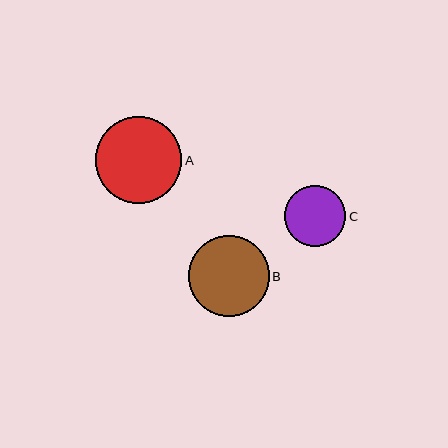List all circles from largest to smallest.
From largest to smallest: A, B, C.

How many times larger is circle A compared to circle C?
Circle A is approximately 1.4 times the size of circle C.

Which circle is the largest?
Circle A is the largest with a size of approximately 86 pixels.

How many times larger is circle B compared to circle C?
Circle B is approximately 1.3 times the size of circle C.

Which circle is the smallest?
Circle C is the smallest with a size of approximately 61 pixels.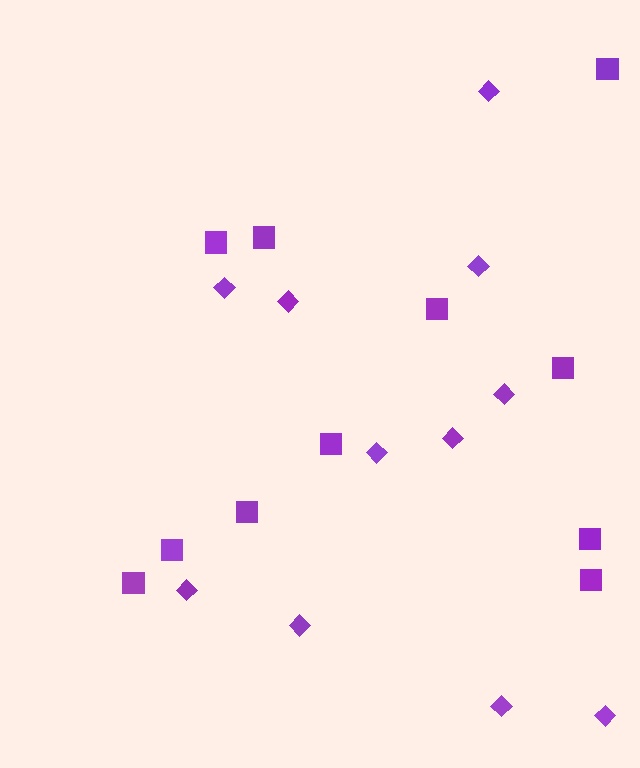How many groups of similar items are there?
There are 2 groups: one group of diamonds (11) and one group of squares (11).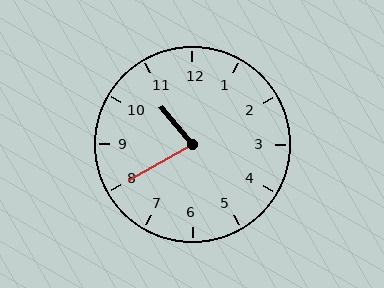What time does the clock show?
10:40.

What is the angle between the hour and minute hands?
Approximately 80 degrees.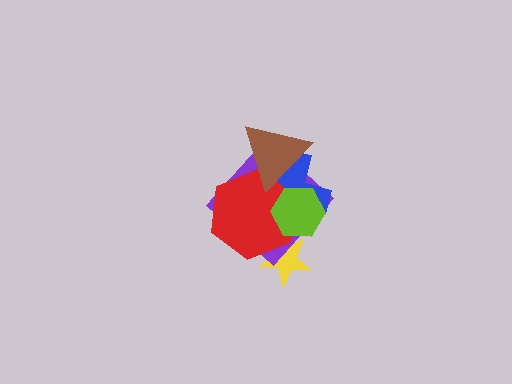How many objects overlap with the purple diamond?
5 objects overlap with the purple diamond.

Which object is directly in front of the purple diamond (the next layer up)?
The blue cross is directly in front of the purple diamond.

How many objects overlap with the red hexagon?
5 objects overlap with the red hexagon.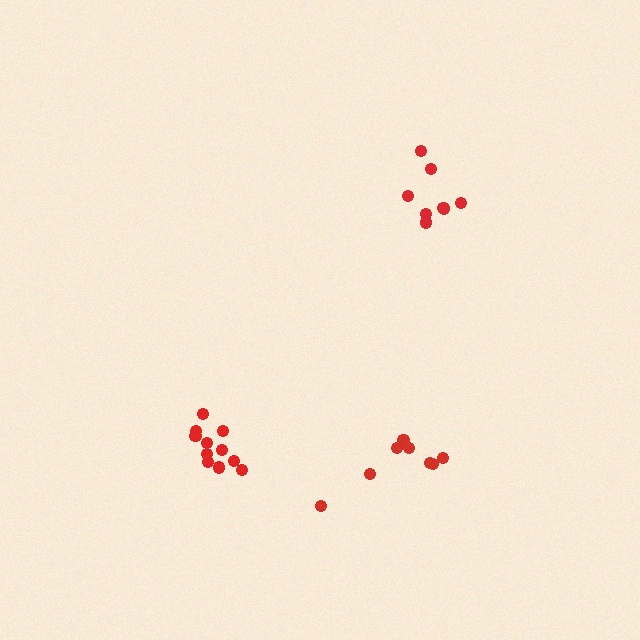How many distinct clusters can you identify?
There are 3 distinct clusters.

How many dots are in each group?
Group 1: 8 dots, Group 2: 8 dots, Group 3: 12 dots (28 total).